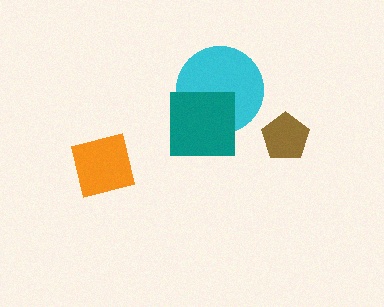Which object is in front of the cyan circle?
The teal square is in front of the cyan circle.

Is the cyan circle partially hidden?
Yes, it is partially covered by another shape.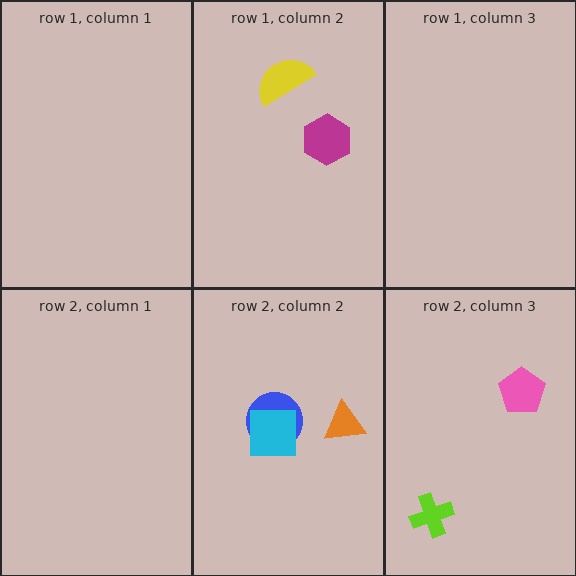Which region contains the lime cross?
The row 2, column 3 region.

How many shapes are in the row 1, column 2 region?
2.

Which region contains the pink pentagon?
The row 2, column 3 region.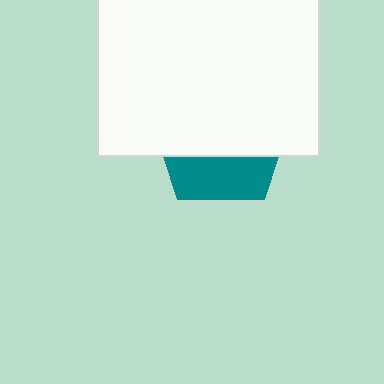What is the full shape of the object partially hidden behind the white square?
The partially hidden object is a teal pentagon.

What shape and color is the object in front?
The object in front is a white square.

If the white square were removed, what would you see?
You would see the complete teal pentagon.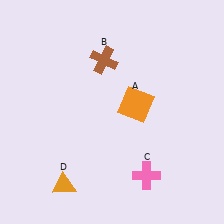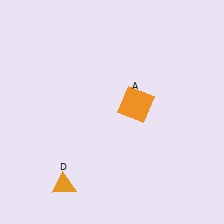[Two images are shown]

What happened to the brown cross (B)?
The brown cross (B) was removed in Image 2. It was in the top-left area of Image 1.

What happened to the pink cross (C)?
The pink cross (C) was removed in Image 2. It was in the bottom-right area of Image 1.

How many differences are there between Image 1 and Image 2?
There are 2 differences between the two images.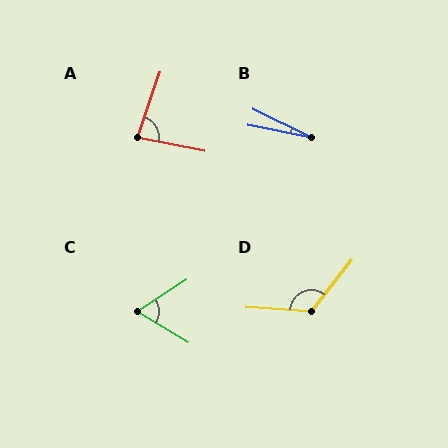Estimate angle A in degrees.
Approximately 82 degrees.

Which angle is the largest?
D, at approximately 125 degrees.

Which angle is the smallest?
B, at approximately 15 degrees.